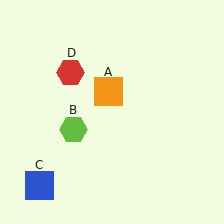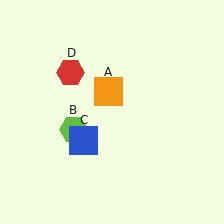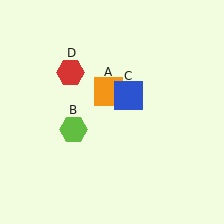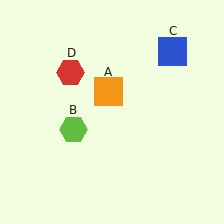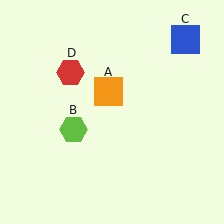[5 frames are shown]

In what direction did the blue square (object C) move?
The blue square (object C) moved up and to the right.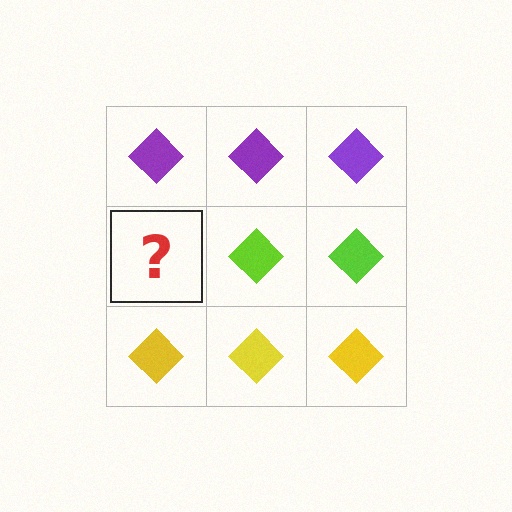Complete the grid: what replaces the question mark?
The question mark should be replaced with a lime diamond.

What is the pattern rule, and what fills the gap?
The rule is that each row has a consistent color. The gap should be filled with a lime diamond.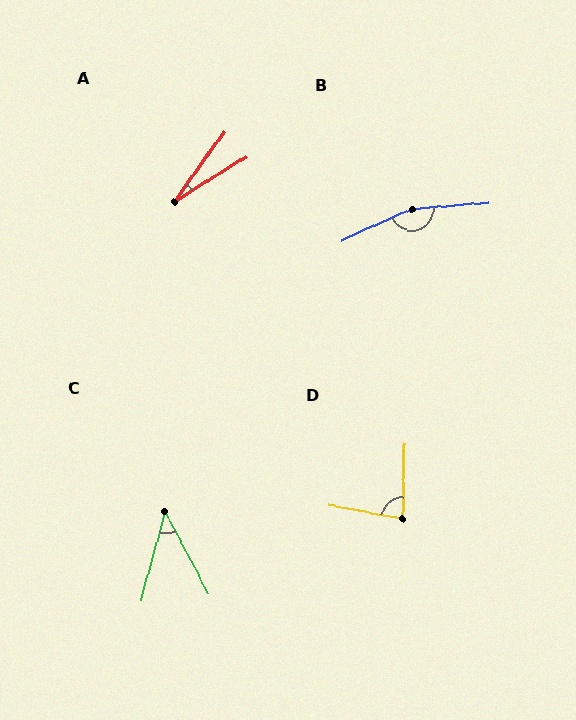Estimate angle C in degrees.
Approximately 44 degrees.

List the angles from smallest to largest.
A (22°), C (44°), D (81°), B (161°).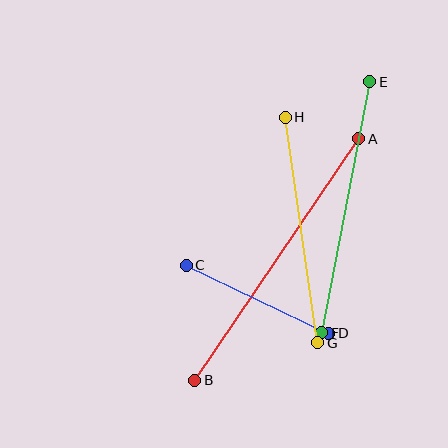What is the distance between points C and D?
The distance is approximately 158 pixels.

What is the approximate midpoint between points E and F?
The midpoint is at approximately (346, 207) pixels.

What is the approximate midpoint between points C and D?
The midpoint is at approximately (258, 299) pixels.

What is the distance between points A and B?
The distance is approximately 292 pixels.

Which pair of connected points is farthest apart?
Points A and B are farthest apart.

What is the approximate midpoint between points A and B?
The midpoint is at approximately (277, 259) pixels.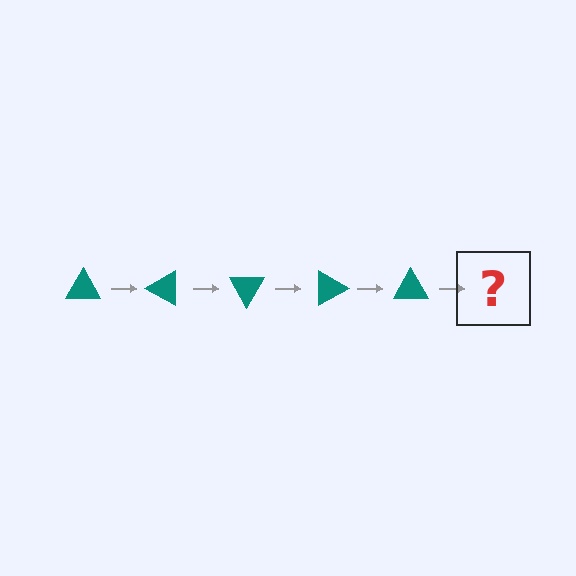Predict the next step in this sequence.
The next step is a teal triangle rotated 150 degrees.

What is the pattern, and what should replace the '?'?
The pattern is that the triangle rotates 30 degrees each step. The '?' should be a teal triangle rotated 150 degrees.